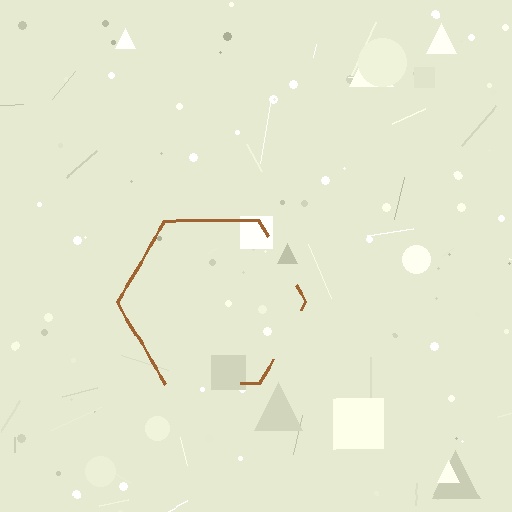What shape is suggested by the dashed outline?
The dashed outline suggests a hexagon.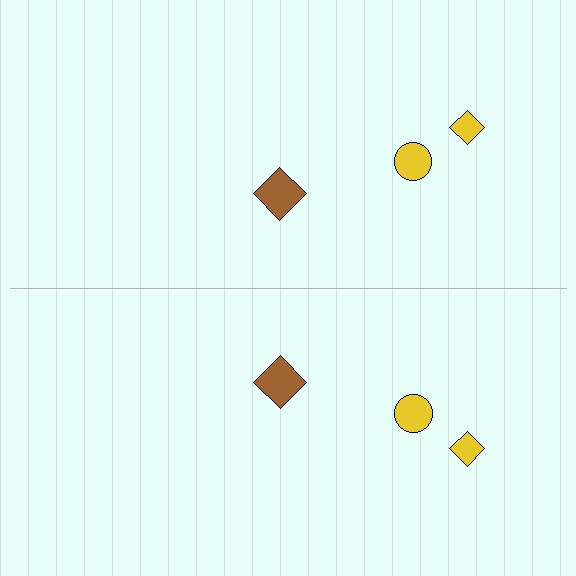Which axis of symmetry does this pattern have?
The pattern has a horizontal axis of symmetry running through the center of the image.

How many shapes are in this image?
There are 6 shapes in this image.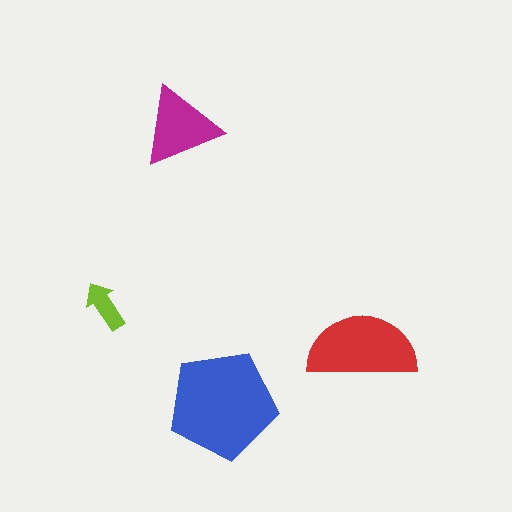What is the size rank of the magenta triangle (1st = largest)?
3rd.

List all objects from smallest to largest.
The lime arrow, the magenta triangle, the red semicircle, the blue pentagon.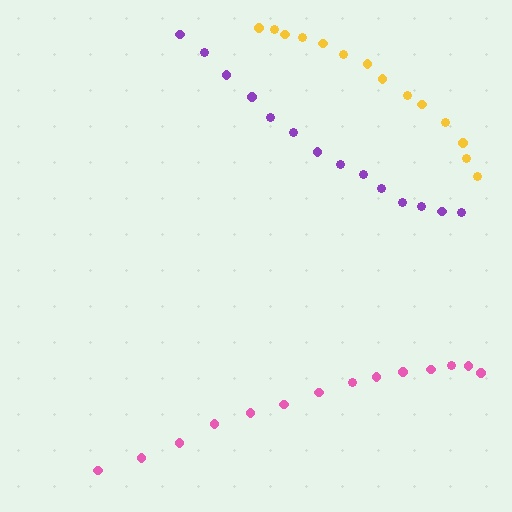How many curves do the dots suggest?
There are 3 distinct paths.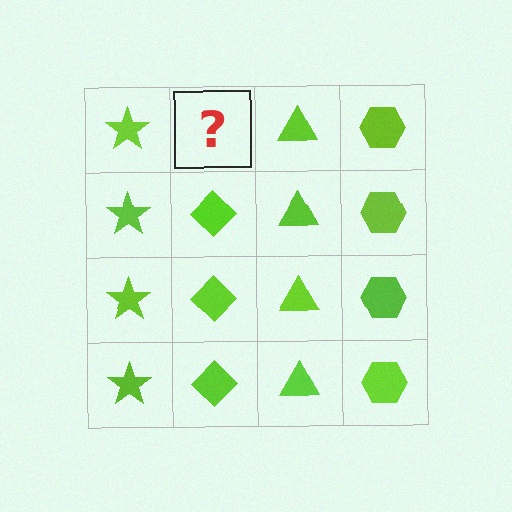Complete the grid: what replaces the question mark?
The question mark should be replaced with a lime diamond.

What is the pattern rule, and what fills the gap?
The rule is that each column has a consistent shape. The gap should be filled with a lime diamond.